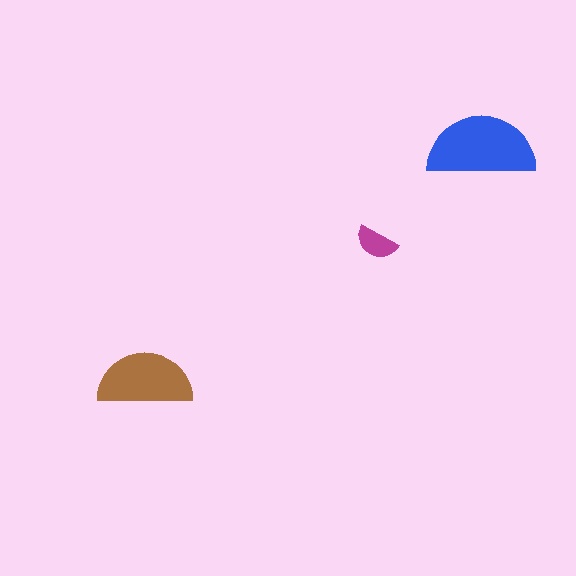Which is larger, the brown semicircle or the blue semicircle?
The blue one.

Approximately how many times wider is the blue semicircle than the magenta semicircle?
About 2.5 times wider.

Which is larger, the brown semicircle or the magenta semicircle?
The brown one.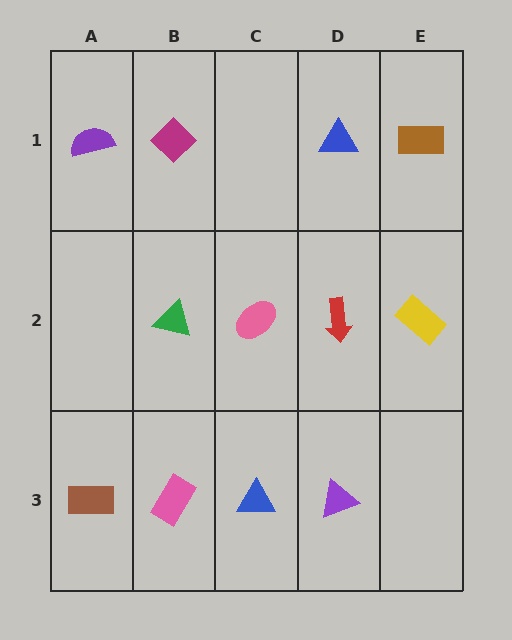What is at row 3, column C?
A blue triangle.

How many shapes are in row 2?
4 shapes.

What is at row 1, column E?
A brown rectangle.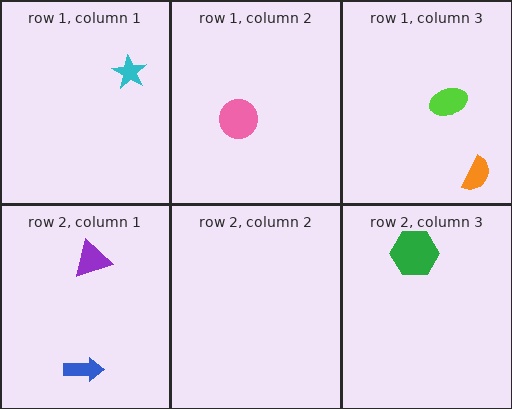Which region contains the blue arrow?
The row 2, column 1 region.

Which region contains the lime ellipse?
The row 1, column 3 region.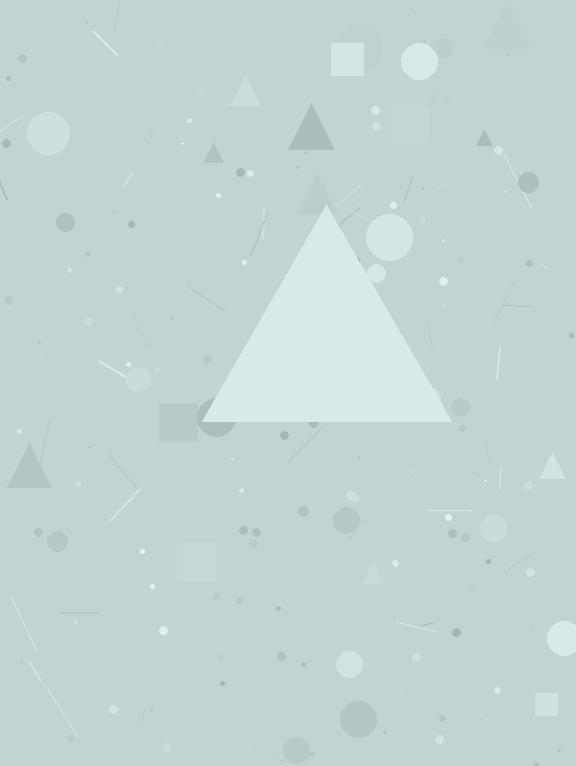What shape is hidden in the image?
A triangle is hidden in the image.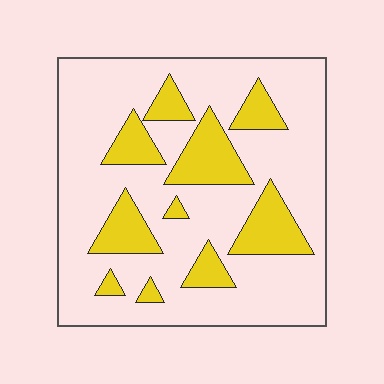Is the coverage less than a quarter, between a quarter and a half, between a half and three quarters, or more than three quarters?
Less than a quarter.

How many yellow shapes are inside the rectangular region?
10.